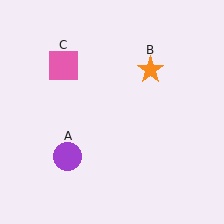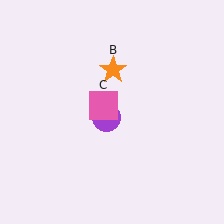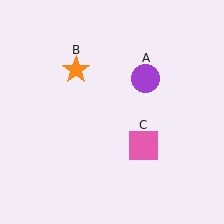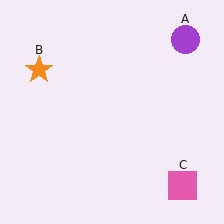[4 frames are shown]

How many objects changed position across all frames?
3 objects changed position: purple circle (object A), orange star (object B), pink square (object C).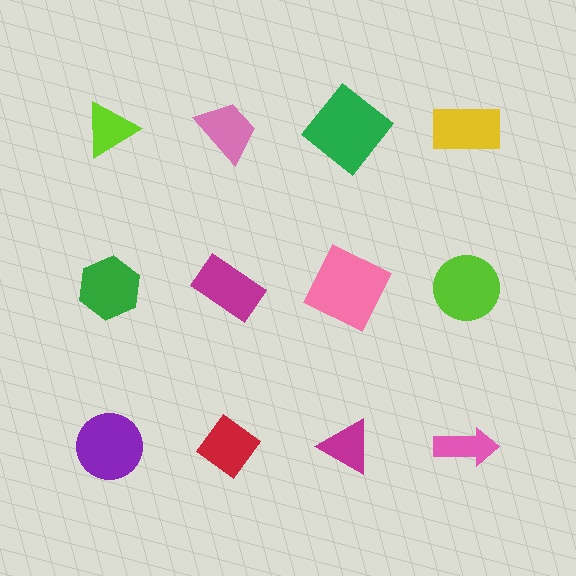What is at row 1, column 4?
A yellow rectangle.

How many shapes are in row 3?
4 shapes.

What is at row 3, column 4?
A pink arrow.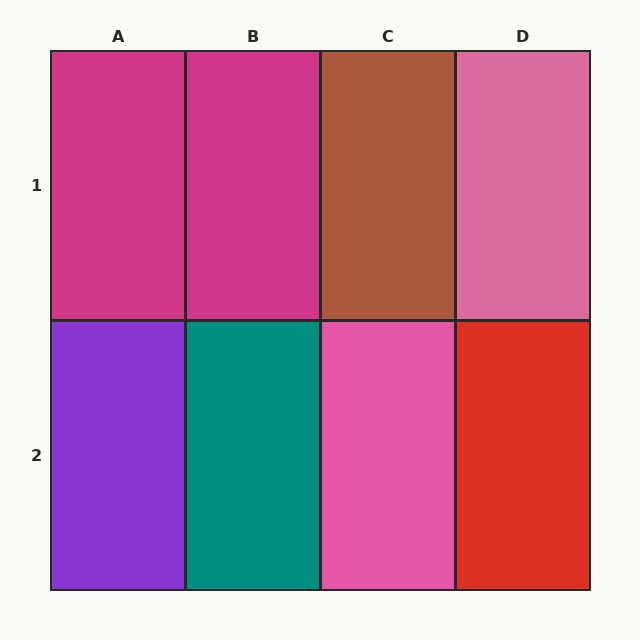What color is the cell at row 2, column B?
Teal.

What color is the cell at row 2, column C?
Pink.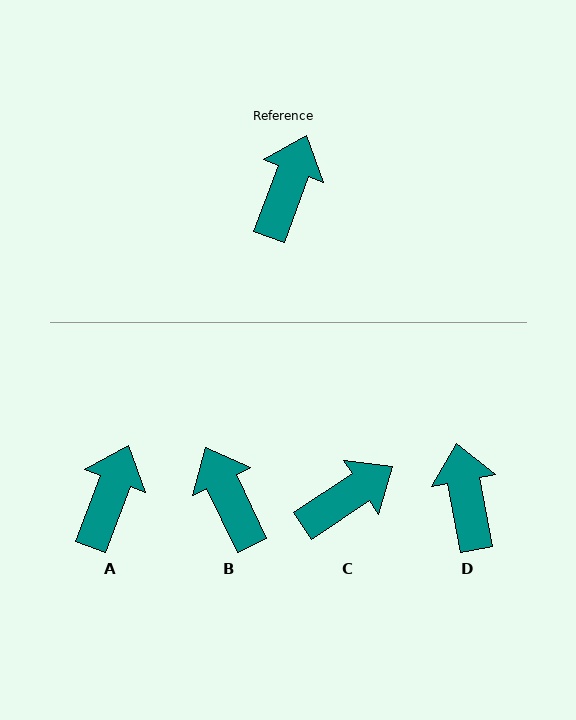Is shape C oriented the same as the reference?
No, it is off by about 36 degrees.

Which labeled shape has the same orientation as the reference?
A.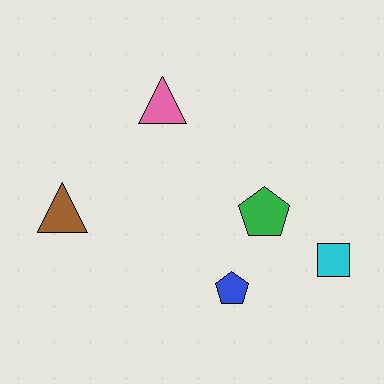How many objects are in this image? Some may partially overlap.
There are 5 objects.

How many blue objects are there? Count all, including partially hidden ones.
There is 1 blue object.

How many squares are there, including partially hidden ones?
There is 1 square.